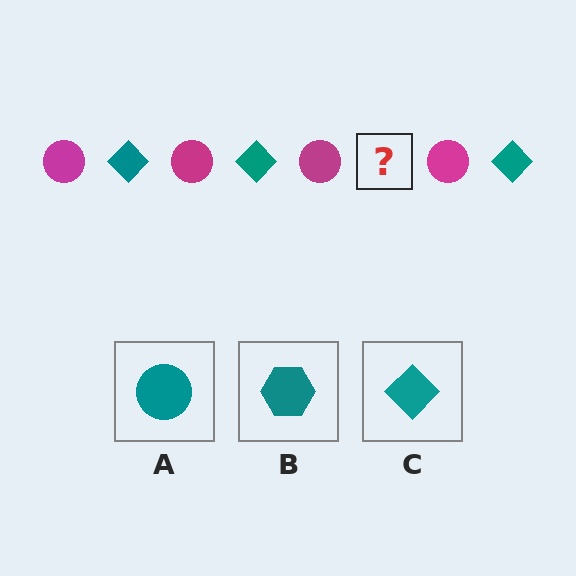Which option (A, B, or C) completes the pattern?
C.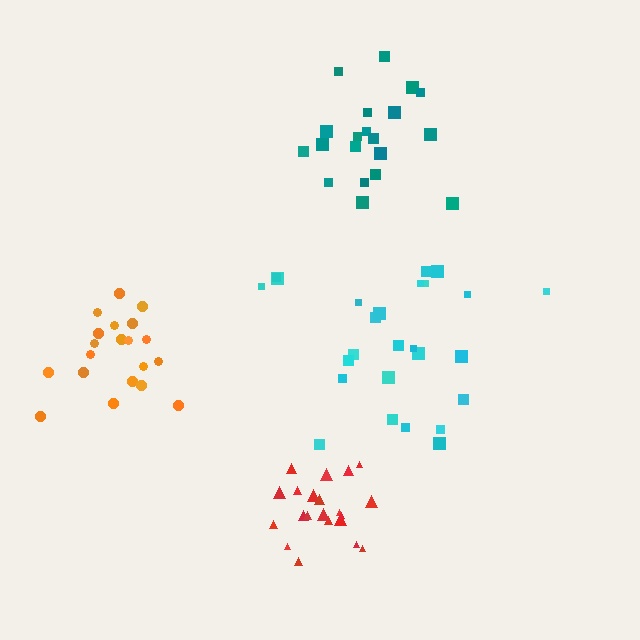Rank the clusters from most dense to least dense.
red, orange, teal, cyan.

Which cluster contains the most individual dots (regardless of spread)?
Cyan (26).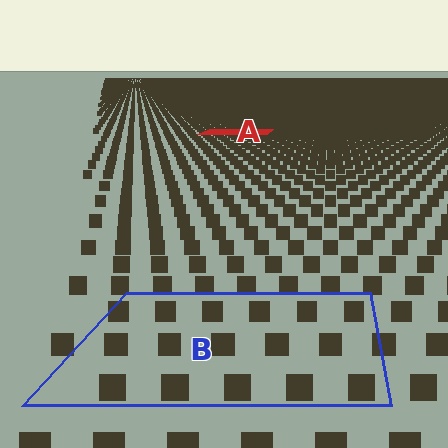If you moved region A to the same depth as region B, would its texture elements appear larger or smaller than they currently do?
They would appear larger. At a closer depth, the same texture elements are projected at a bigger on-screen size.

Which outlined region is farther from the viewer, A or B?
Region A is farther from the viewer — the texture elements inside it appear smaller and more densely packed.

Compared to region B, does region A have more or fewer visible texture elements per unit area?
Region A has more texture elements per unit area — they are packed more densely because it is farther away.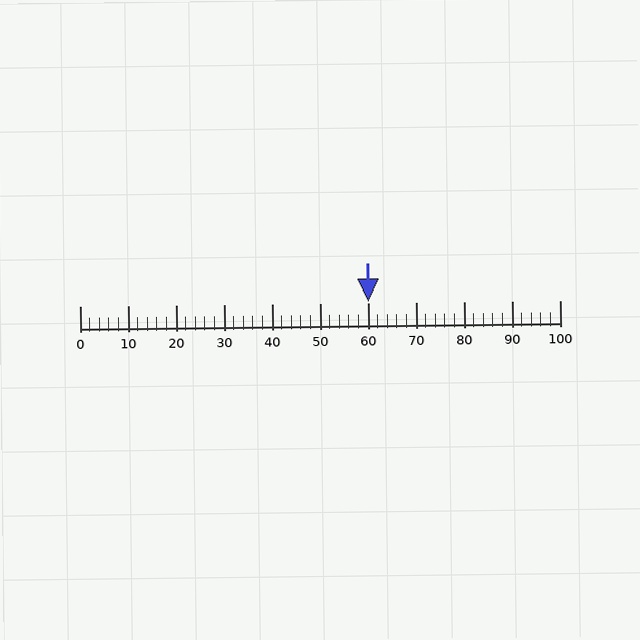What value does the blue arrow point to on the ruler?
The blue arrow points to approximately 60.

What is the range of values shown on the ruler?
The ruler shows values from 0 to 100.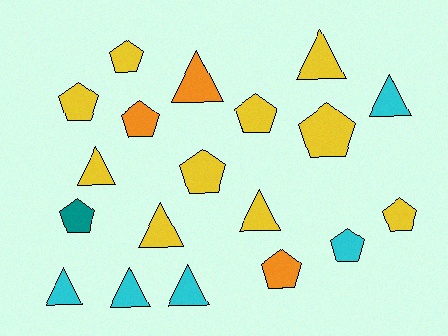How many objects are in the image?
There are 19 objects.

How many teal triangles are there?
There are no teal triangles.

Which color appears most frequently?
Yellow, with 10 objects.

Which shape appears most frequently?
Pentagon, with 10 objects.